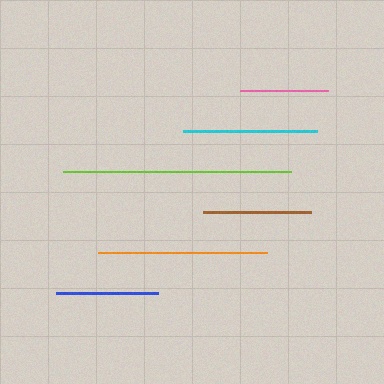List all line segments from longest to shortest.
From longest to shortest: lime, orange, cyan, brown, blue, pink.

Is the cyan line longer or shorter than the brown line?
The cyan line is longer than the brown line.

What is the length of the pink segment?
The pink segment is approximately 88 pixels long.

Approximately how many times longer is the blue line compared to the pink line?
The blue line is approximately 1.2 times the length of the pink line.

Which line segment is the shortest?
The pink line is the shortest at approximately 88 pixels.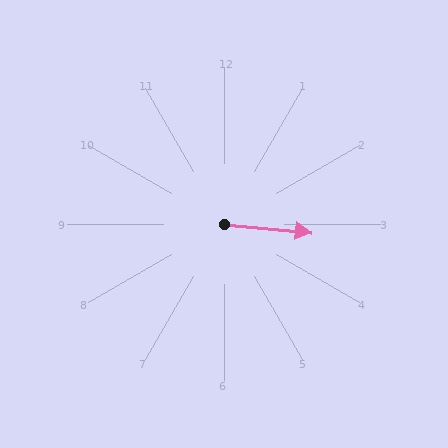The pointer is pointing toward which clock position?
Roughly 3 o'clock.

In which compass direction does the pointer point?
East.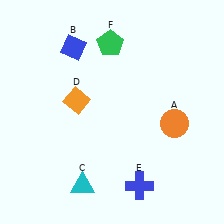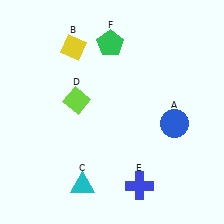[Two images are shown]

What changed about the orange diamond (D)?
In Image 1, D is orange. In Image 2, it changed to lime.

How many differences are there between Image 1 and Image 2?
There are 3 differences between the two images.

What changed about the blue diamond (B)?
In Image 1, B is blue. In Image 2, it changed to yellow.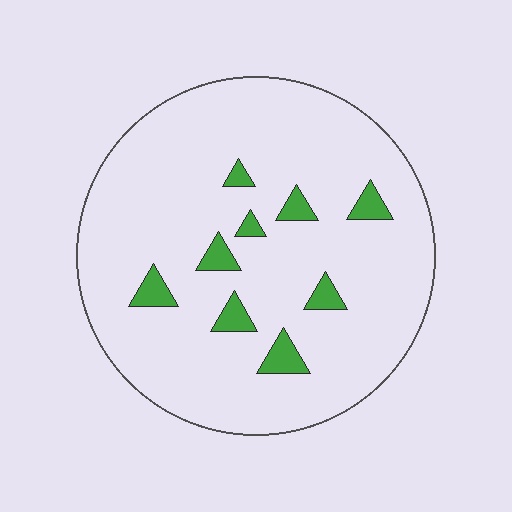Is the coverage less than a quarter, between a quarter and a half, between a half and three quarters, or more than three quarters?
Less than a quarter.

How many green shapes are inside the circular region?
9.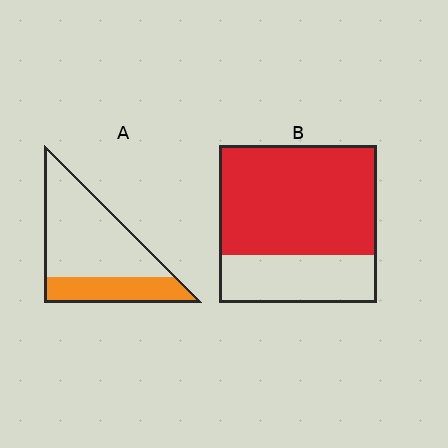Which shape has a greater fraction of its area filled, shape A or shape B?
Shape B.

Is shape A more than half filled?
No.